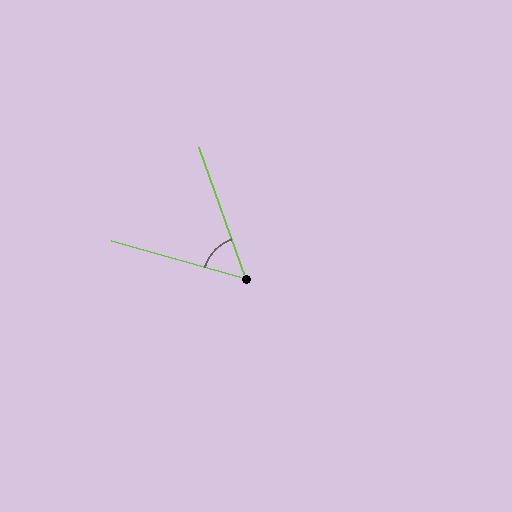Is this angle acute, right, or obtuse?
It is acute.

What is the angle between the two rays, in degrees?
Approximately 55 degrees.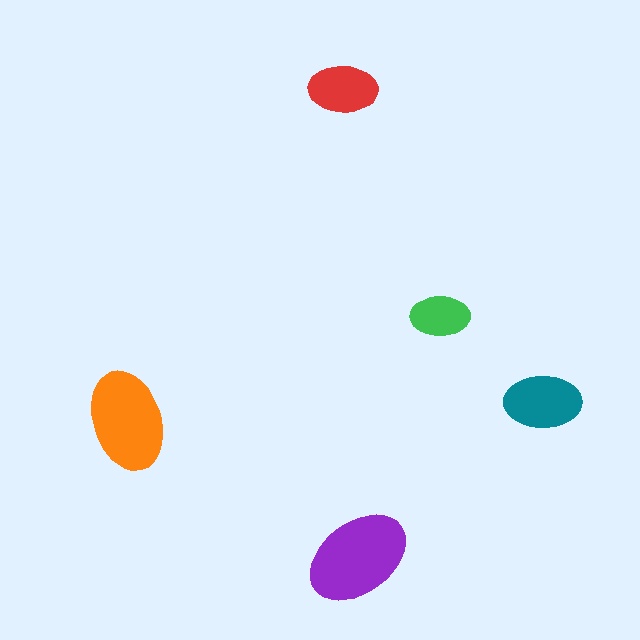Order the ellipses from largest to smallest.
the purple one, the orange one, the teal one, the red one, the green one.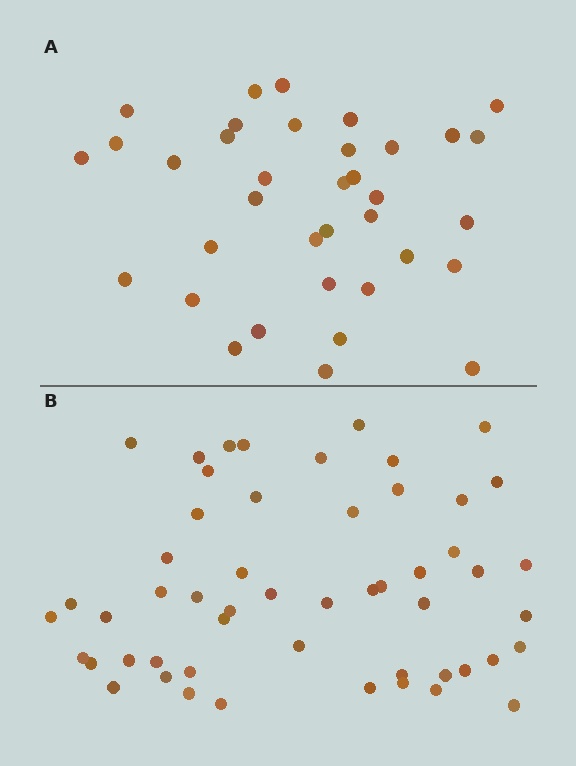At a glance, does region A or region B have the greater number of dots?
Region B (the bottom region) has more dots.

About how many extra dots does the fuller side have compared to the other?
Region B has approximately 15 more dots than region A.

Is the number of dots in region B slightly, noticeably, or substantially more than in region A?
Region B has substantially more. The ratio is roughly 1.5 to 1.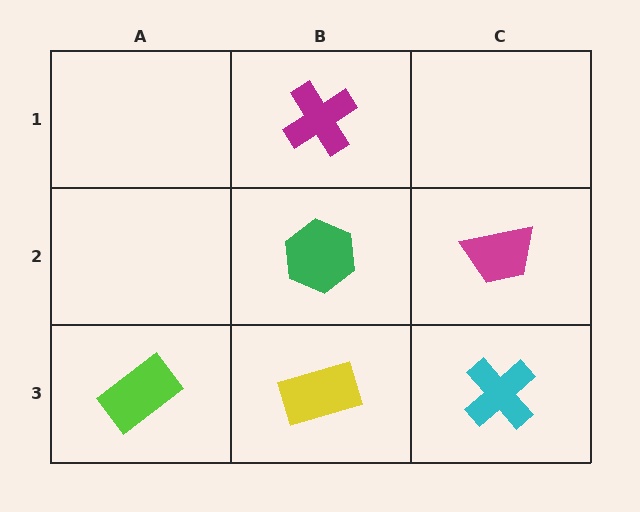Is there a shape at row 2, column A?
No, that cell is empty.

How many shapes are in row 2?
2 shapes.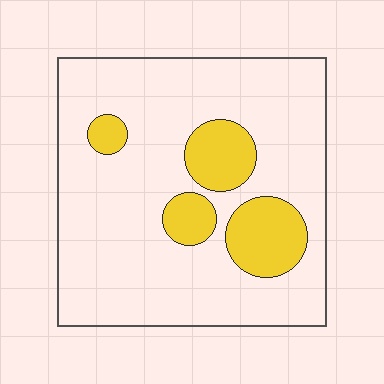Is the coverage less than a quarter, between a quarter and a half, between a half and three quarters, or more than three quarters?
Less than a quarter.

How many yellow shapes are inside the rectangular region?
4.